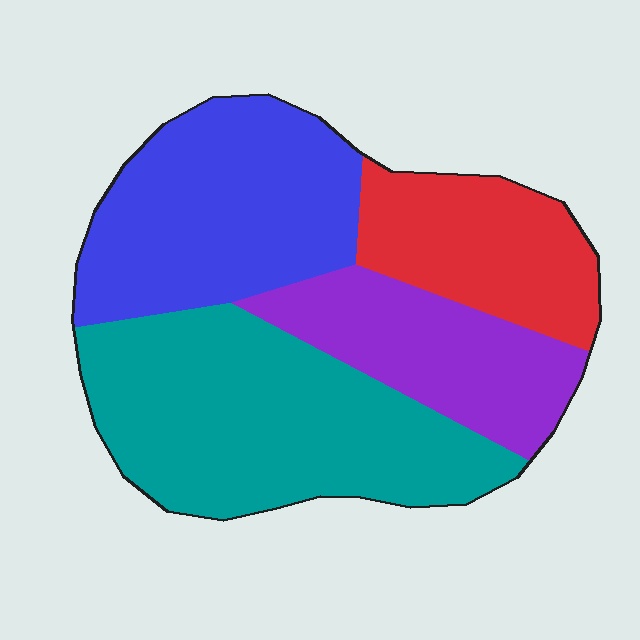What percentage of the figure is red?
Red takes up about one sixth (1/6) of the figure.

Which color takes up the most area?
Teal, at roughly 35%.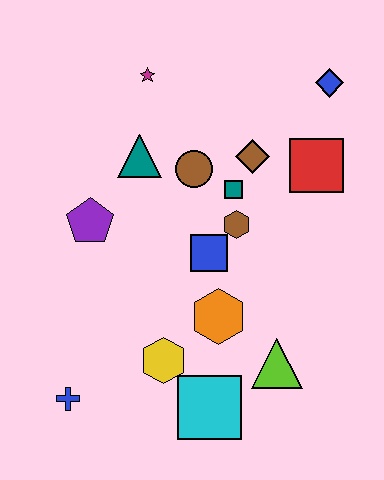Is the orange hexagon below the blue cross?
No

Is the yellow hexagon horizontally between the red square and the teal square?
No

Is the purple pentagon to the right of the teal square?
No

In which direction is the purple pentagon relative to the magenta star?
The purple pentagon is below the magenta star.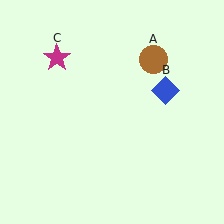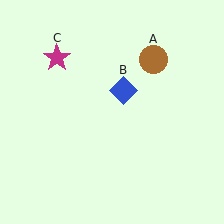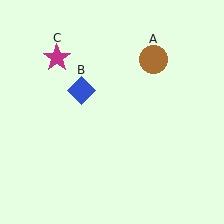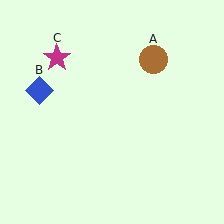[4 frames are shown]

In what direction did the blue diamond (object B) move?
The blue diamond (object B) moved left.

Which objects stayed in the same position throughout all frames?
Brown circle (object A) and magenta star (object C) remained stationary.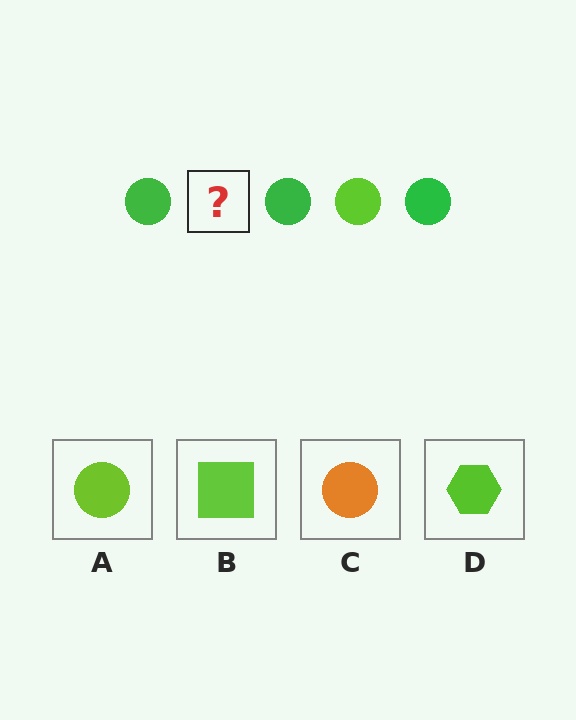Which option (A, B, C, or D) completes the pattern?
A.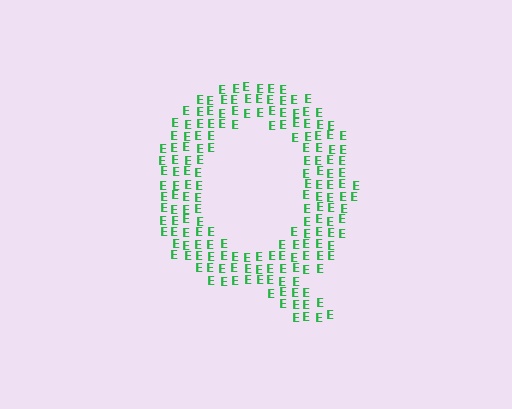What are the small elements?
The small elements are letter E's.